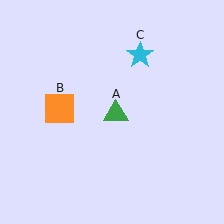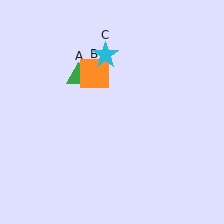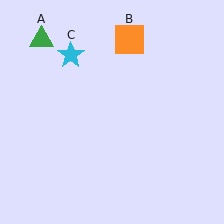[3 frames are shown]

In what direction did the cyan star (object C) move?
The cyan star (object C) moved left.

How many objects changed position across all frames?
3 objects changed position: green triangle (object A), orange square (object B), cyan star (object C).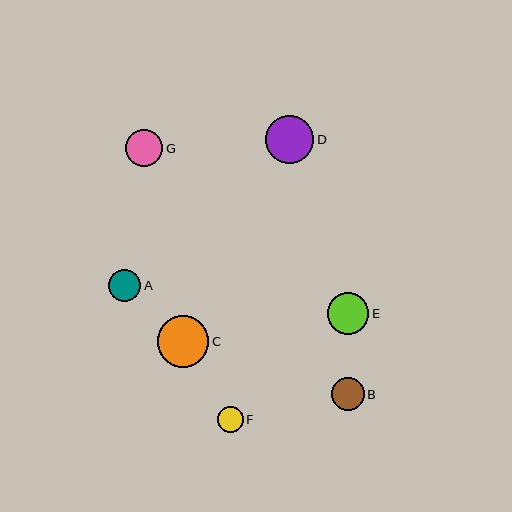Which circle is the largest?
Circle C is the largest with a size of approximately 52 pixels.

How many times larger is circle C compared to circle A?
Circle C is approximately 1.6 times the size of circle A.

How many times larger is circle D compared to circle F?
Circle D is approximately 1.9 times the size of circle F.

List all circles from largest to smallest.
From largest to smallest: C, D, E, G, B, A, F.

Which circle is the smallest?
Circle F is the smallest with a size of approximately 26 pixels.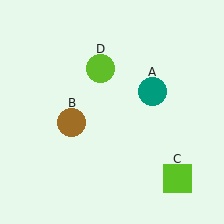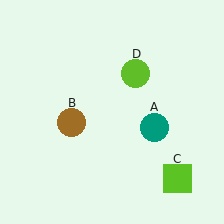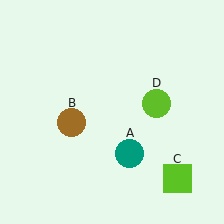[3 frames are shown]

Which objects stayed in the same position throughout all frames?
Brown circle (object B) and lime square (object C) remained stationary.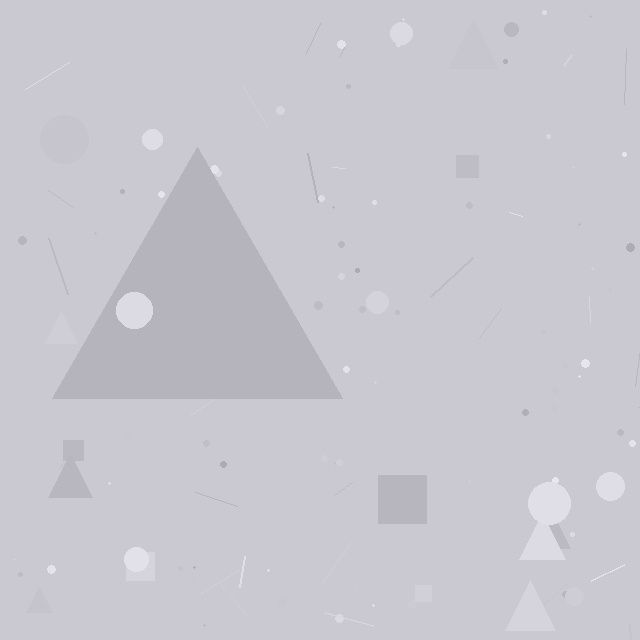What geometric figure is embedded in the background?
A triangle is embedded in the background.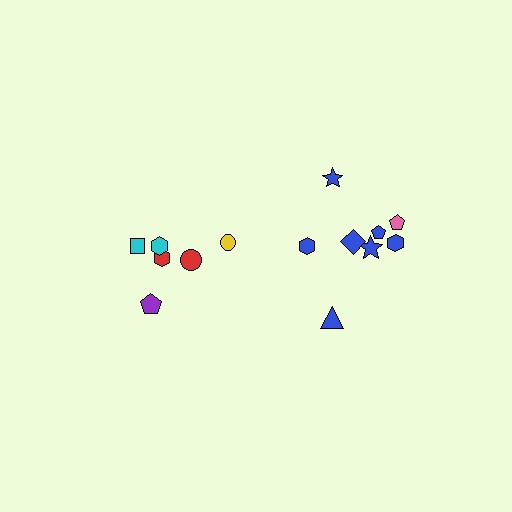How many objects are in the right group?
There are 8 objects.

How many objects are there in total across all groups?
There are 14 objects.